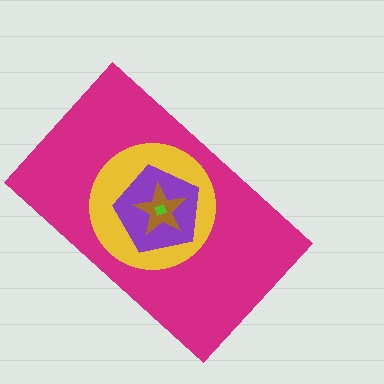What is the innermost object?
The lime diamond.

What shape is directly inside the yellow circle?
The purple pentagon.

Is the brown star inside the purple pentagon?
Yes.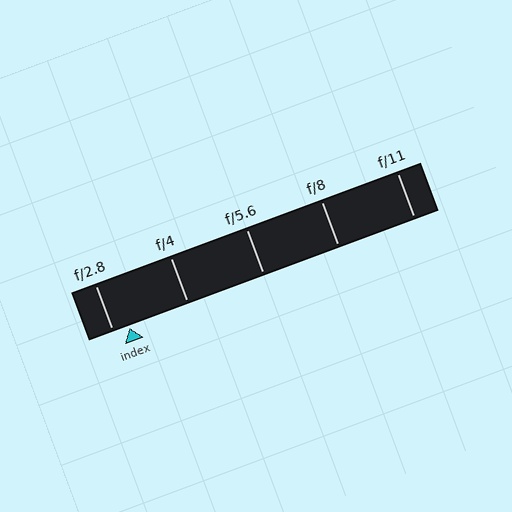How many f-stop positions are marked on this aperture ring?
There are 5 f-stop positions marked.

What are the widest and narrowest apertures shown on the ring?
The widest aperture shown is f/2.8 and the narrowest is f/11.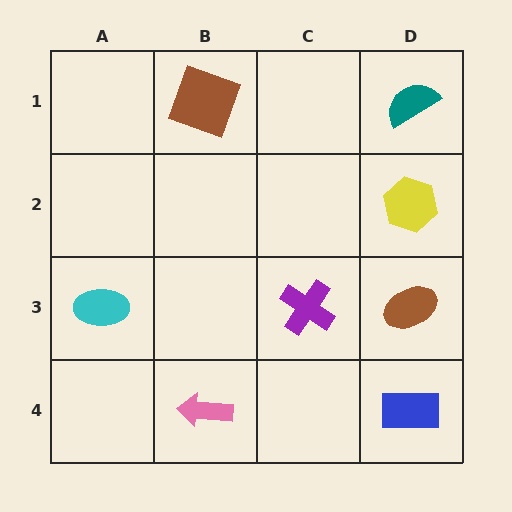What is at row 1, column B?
A brown square.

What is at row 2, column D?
A yellow hexagon.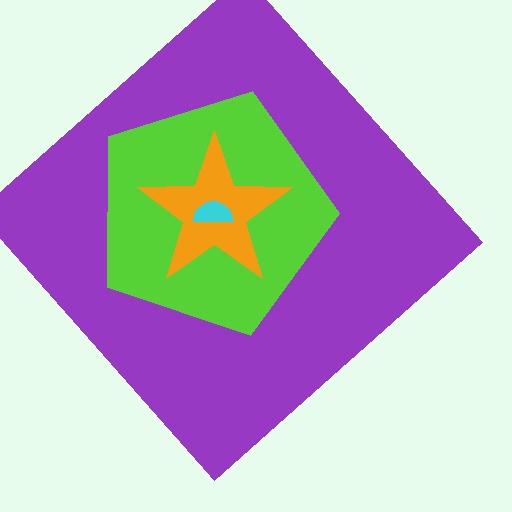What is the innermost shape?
The cyan semicircle.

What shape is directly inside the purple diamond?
The lime pentagon.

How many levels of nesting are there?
4.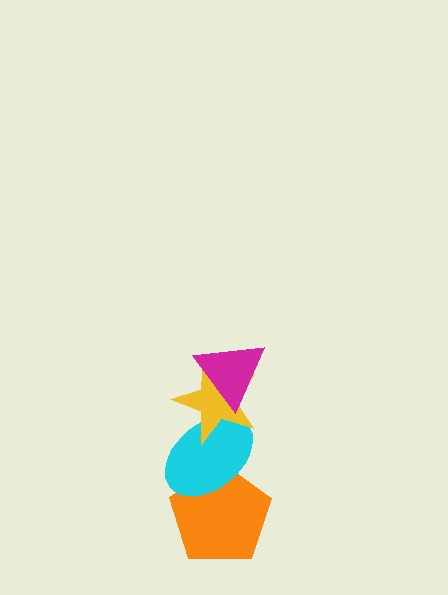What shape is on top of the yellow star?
The magenta triangle is on top of the yellow star.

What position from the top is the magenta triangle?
The magenta triangle is 1st from the top.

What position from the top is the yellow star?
The yellow star is 2nd from the top.